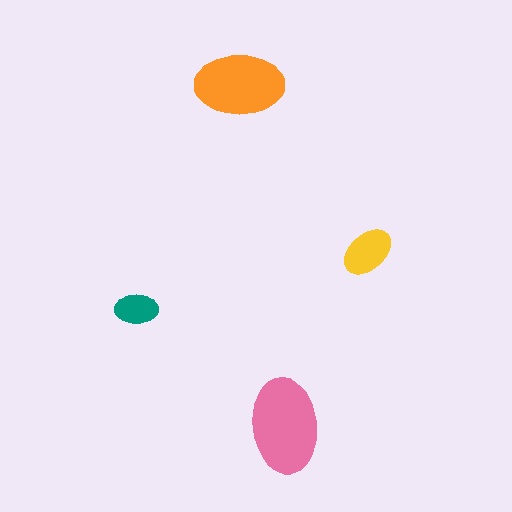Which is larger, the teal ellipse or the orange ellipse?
The orange one.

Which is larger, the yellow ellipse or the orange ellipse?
The orange one.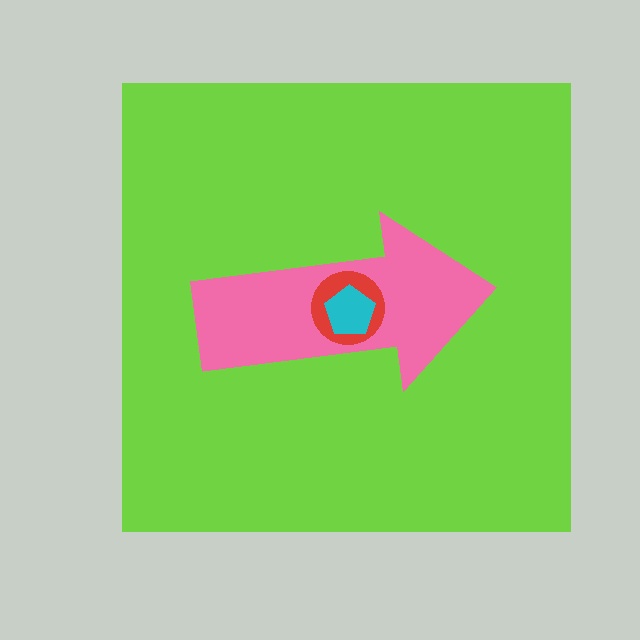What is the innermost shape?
The cyan pentagon.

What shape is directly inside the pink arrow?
The red circle.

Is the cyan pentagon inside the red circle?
Yes.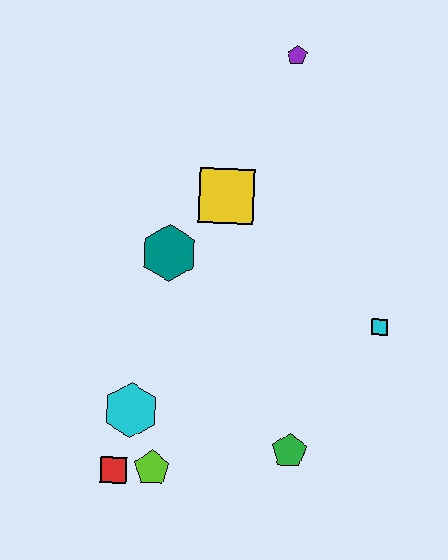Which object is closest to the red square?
The lime pentagon is closest to the red square.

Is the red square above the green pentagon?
No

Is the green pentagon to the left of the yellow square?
No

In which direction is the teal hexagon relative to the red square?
The teal hexagon is above the red square.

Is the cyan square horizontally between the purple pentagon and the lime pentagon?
No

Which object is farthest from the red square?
The purple pentagon is farthest from the red square.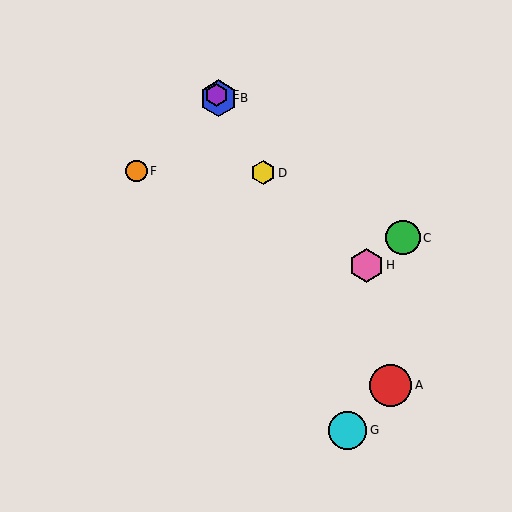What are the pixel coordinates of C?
Object C is at (403, 238).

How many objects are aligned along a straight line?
4 objects (A, B, D, E) are aligned along a straight line.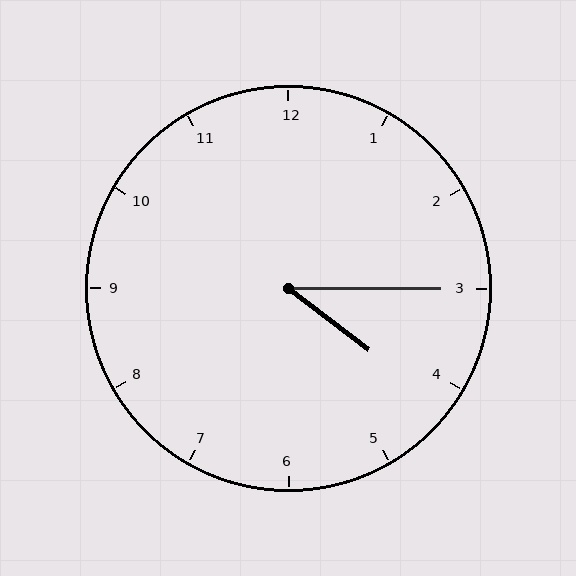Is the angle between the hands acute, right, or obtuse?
It is acute.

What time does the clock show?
4:15.